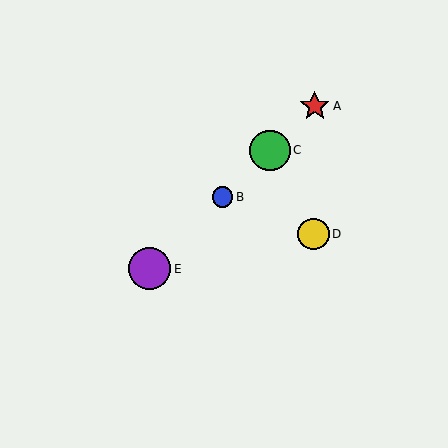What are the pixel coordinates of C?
Object C is at (270, 150).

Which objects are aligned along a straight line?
Objects A, B, C, E are aligned along a straight line.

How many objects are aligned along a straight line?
4 objects (A, B, C, E) are aligned along a straight line.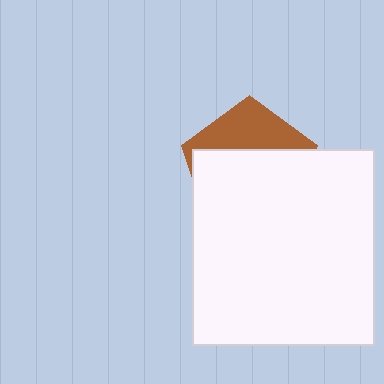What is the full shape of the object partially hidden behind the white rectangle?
The partially hidden object is a brown pentagon.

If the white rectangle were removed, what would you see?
You would see the complete brown pentagon.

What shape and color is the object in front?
The object in front is a white rectangle.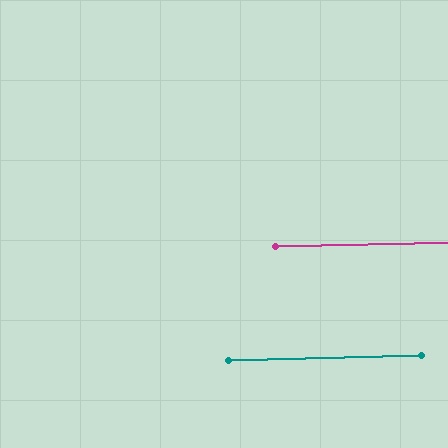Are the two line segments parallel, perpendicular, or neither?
Parallel — their directions differ by only 0.4°.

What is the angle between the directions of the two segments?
Approximately 0 degrees.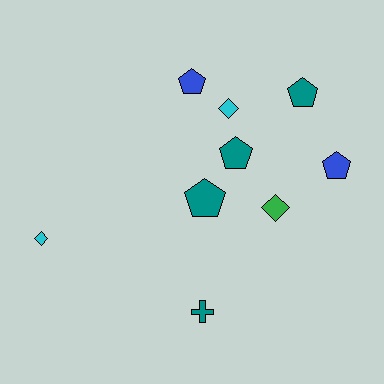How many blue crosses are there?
There are no blue crosses.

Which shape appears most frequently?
Pentagon, with 5 objects.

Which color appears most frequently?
Teal, with 4 objects.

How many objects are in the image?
There are 9 objects.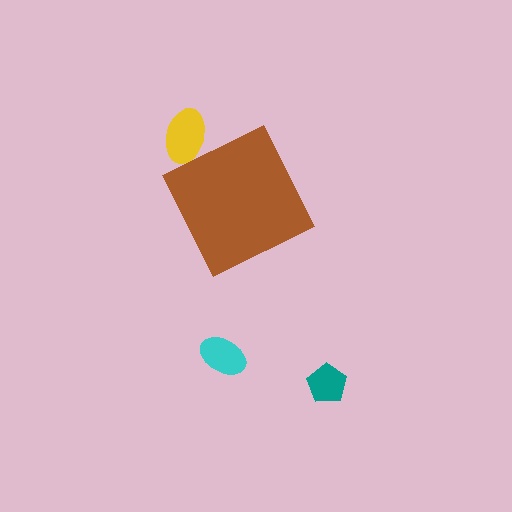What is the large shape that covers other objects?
A brown diamond.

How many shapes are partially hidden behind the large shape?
1 shape is partially hidden.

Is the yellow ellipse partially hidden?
Yes, the yellow ellipse is partially hidden behind the brown diamond.